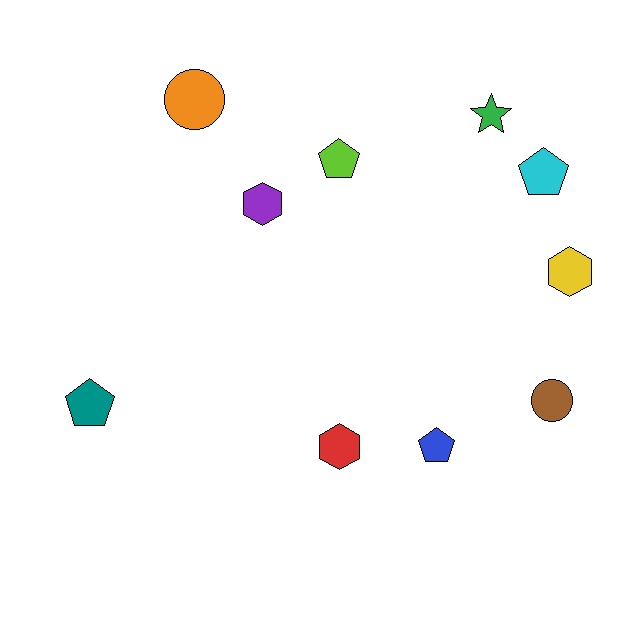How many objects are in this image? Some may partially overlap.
There are 10 objects.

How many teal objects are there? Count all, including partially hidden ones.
There is 1 teal object.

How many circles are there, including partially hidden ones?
There are 2 circles.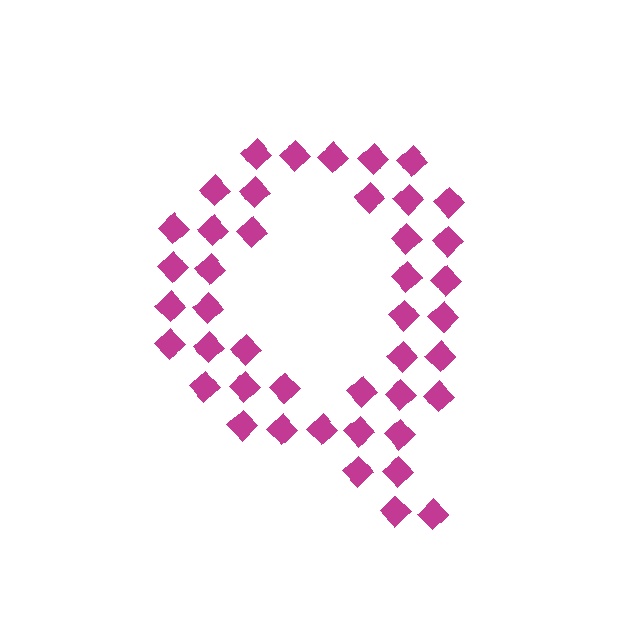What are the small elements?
The small elements are diamonds.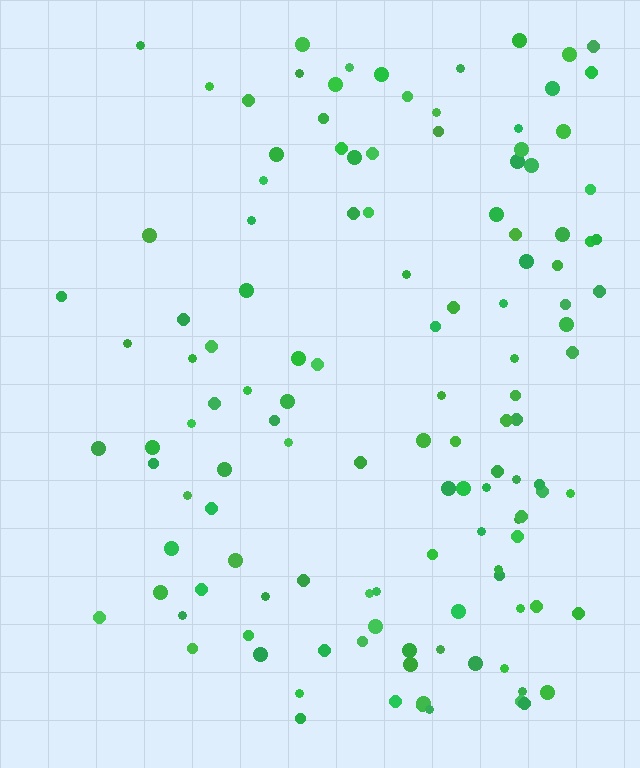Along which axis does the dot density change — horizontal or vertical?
Horizontal.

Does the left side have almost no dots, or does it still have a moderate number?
Still a moderate number, just noticeably fewer than the right.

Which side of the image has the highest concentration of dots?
The right.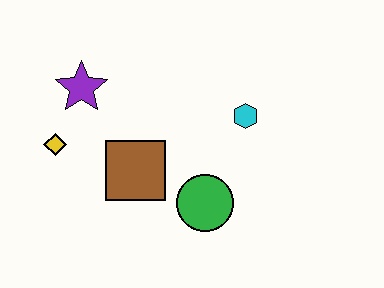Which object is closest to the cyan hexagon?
The green circle is closest to the cyan hexagon.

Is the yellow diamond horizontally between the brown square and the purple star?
No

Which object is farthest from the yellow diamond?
The cyan hexagon is farthest from the yellow diamond.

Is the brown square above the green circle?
Yes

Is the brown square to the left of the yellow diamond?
No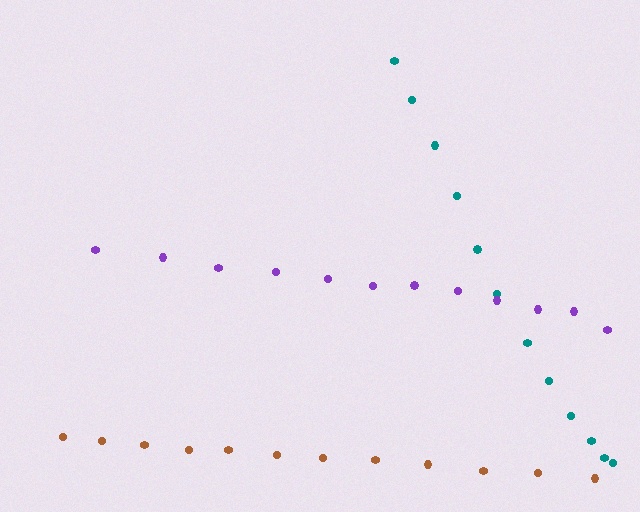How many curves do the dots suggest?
There are 3 distinct paths.